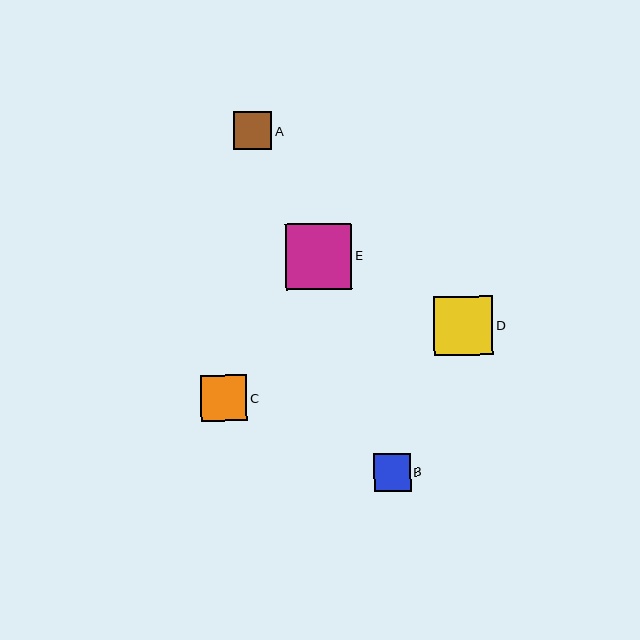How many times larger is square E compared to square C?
Square E is approximately 1.4 times the size of square C.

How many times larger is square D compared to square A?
Square D is approximately 1.5 times the size of square A.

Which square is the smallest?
Square B is the smallest with a size of approximately 37 pixels.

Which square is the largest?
Square E is the largest with a size of approximately 66 pixels.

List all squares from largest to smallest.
From largest to smallest: E, D, C, A, B.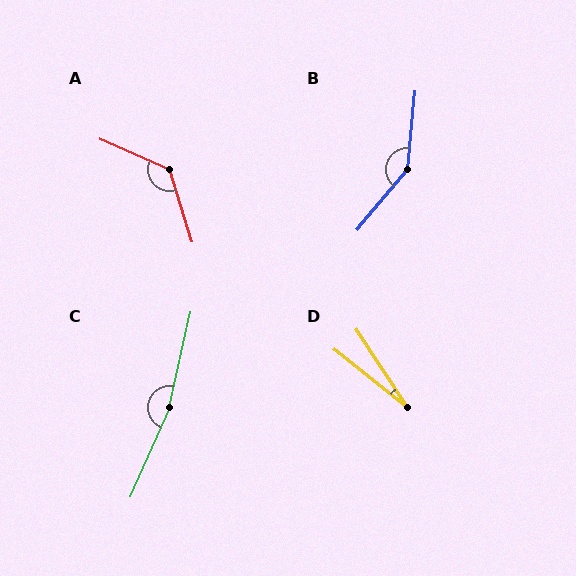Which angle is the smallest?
D, at approximately 18 degrees.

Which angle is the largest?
C, at approximately 168 degrees.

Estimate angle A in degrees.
Approximately 131 degrees.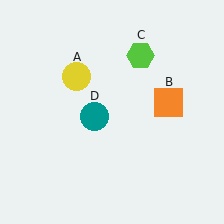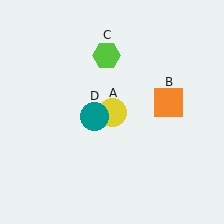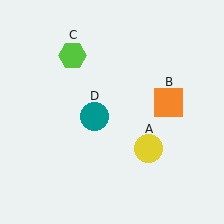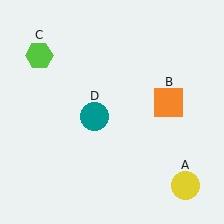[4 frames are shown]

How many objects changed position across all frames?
2 objects changed position: yellow circle (object A), lime hexagon (object C).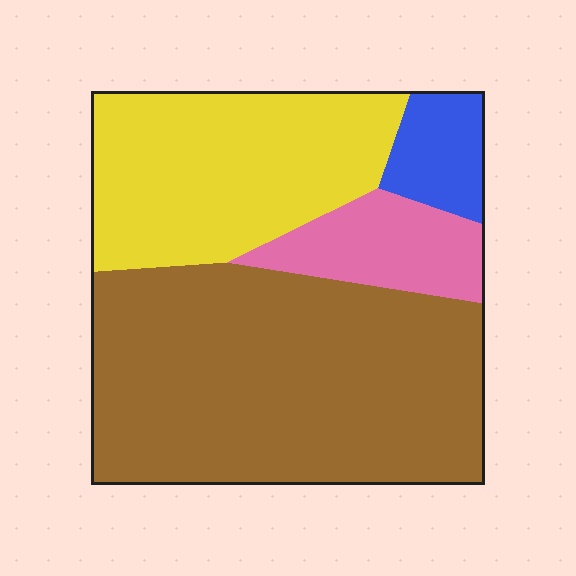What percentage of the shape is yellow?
Yellow takes up about one third (1/3) of the shape.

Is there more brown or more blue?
Brown.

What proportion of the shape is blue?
Blue covers around 5% of the shape.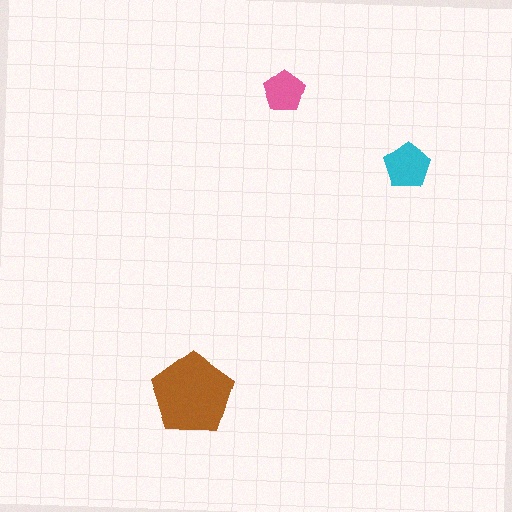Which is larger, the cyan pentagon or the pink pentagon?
The cyan one.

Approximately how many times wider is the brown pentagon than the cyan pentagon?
About 2 times wider.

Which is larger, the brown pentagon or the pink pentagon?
The brown one.